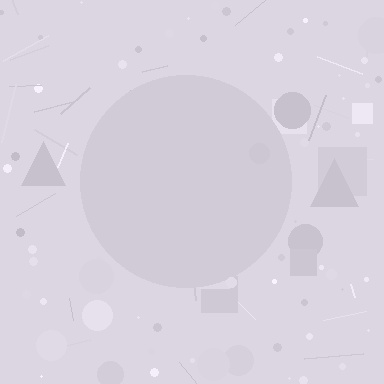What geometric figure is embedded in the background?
A circle is embedded in the background.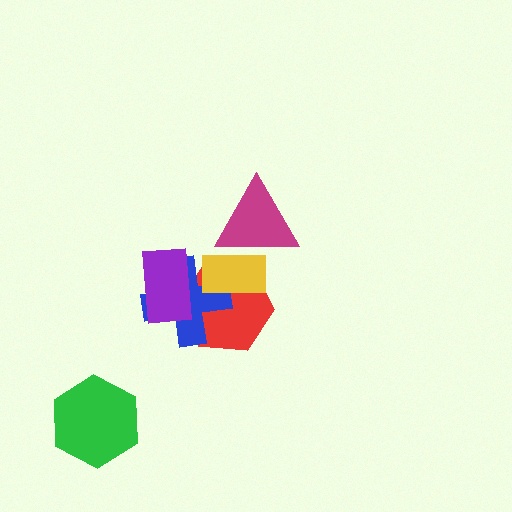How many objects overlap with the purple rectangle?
2 objects overlap with the purple rectangle.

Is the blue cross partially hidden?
Yes, it is partially covered by another shape.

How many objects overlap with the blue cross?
3 objects overlap with the blue cross.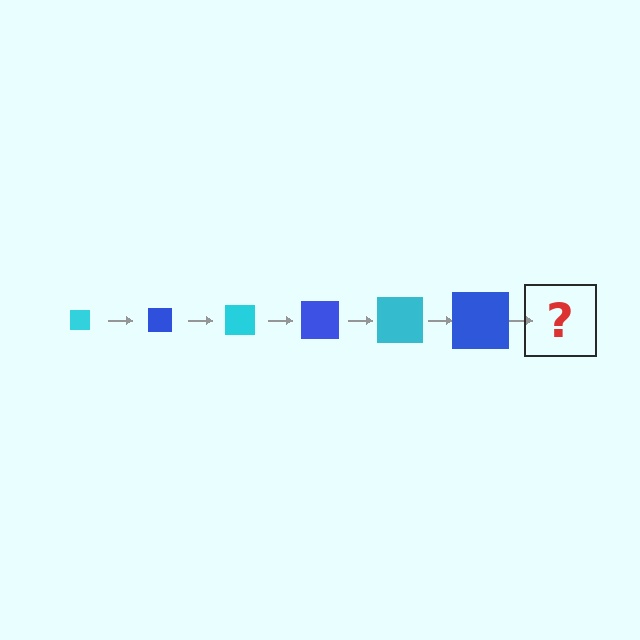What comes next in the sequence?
The next element should be a cyan square, larger than the previous one.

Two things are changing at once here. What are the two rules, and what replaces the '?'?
The two rules are that the square grows larger each step and the color cycles through cyan and blue. The '?' should be a cyan square, larger than the previous one.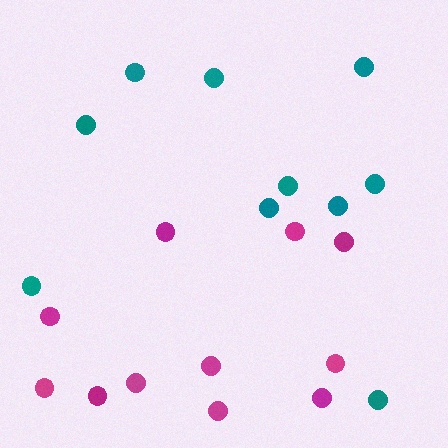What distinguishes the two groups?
There are 2 groups: one group of teal circles (10) and one group of magenta circles (11).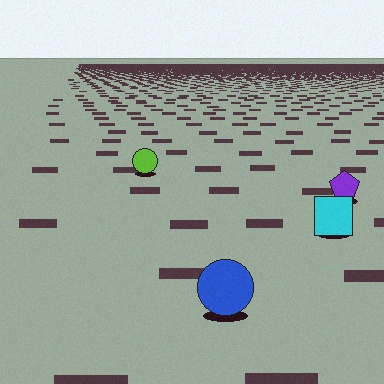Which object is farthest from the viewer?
The lime circle is farthest from the viewer. It appears smaller and the ground texture around it is denser.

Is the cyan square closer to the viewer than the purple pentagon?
Yes. The cyan square is closer — you can tell from the texture gradient: the ground texture is coarser near it.